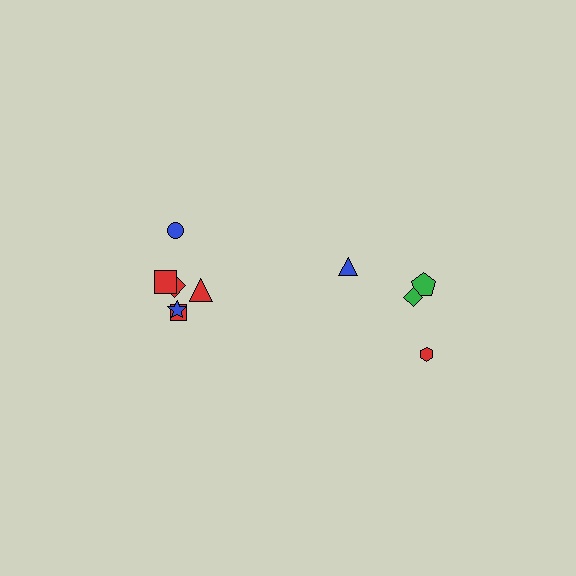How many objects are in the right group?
There are 4 objects.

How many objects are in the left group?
There are 6 objects.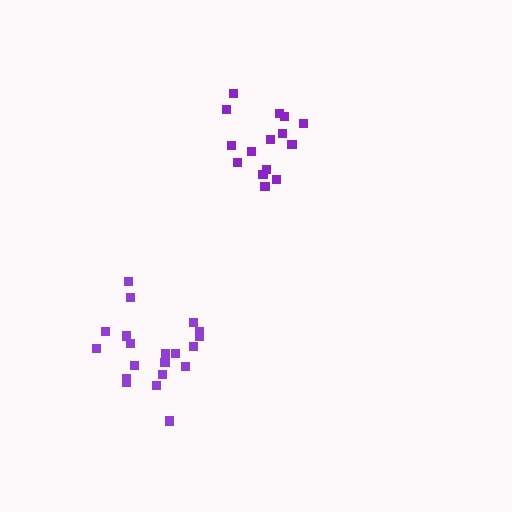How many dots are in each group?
Group 1: 20 dots, Group 2: 15 dots (35 total).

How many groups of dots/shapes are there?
There are 2 groups.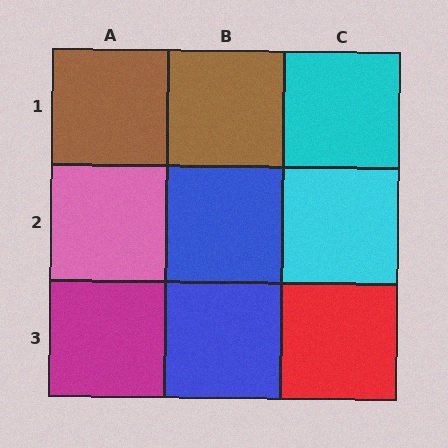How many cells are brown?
2 cells are brown.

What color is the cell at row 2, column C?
Cyan.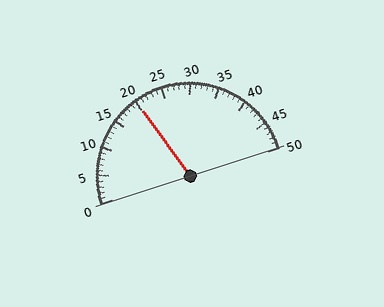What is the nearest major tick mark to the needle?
The nearest major tick mark is 20.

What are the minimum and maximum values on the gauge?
The gauge ranges from 0 to 50.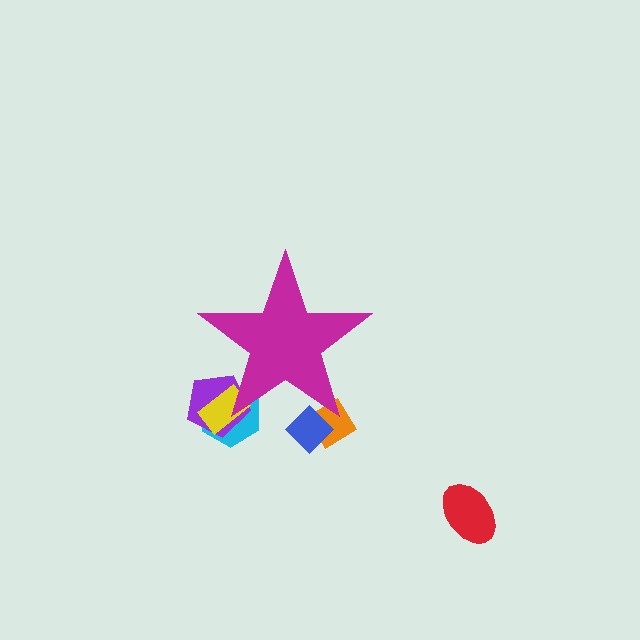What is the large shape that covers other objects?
A magenta star.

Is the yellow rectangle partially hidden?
Yes, the yellow rectangle is partially hidden behind the magenta star.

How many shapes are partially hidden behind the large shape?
5 shapes are partially hidden.